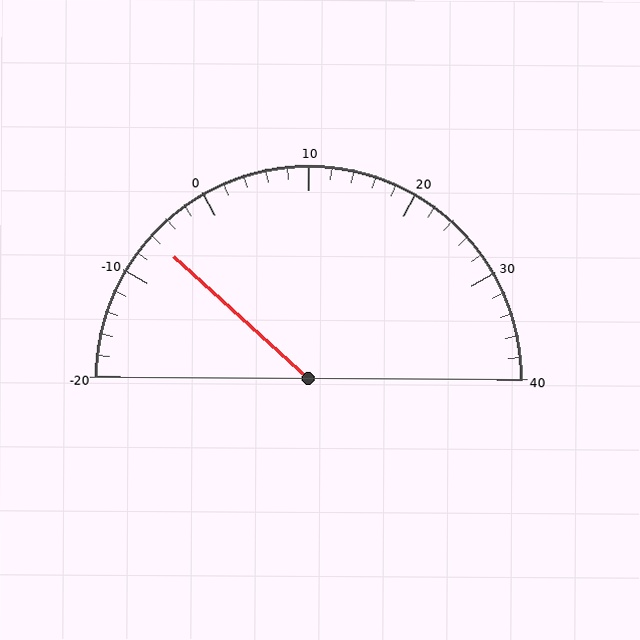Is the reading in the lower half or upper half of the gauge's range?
The reading is in the lower half of the range (-20 to 40).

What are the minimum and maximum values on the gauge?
The gauge ranges from -20 to 40.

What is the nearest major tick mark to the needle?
The nearest major tick mark is -10.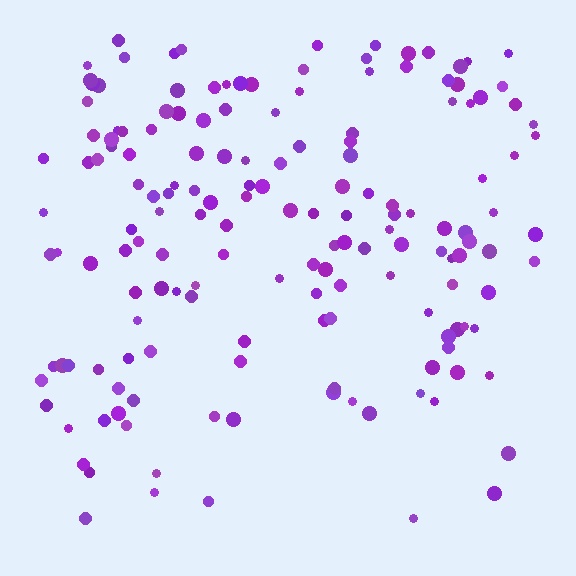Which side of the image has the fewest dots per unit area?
The bottom.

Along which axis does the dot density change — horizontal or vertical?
Vertical.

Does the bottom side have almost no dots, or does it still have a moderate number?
Still a moderate number, just noticeably fewer than the top.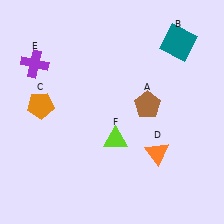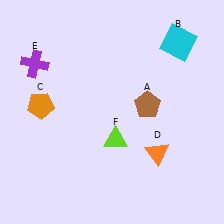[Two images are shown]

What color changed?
The square (B) changed from teal in Image 1 to cyan in Image 2.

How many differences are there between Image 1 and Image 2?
There is 1 difference between the two images.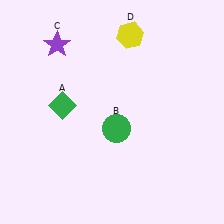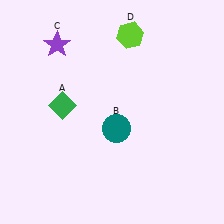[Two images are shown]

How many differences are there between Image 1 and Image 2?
There are 2 differences between the two images.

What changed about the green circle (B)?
In Image 1, B is green. In Image 2, it changed to teal.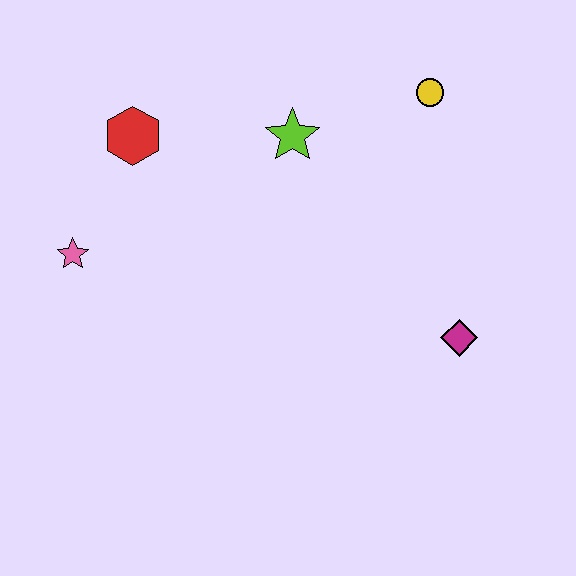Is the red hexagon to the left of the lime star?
Yes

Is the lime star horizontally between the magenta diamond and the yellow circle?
No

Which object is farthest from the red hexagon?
The magenta diamond is farthest from the red hexagon.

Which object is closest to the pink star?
The red hexagon is closest to the pink star.